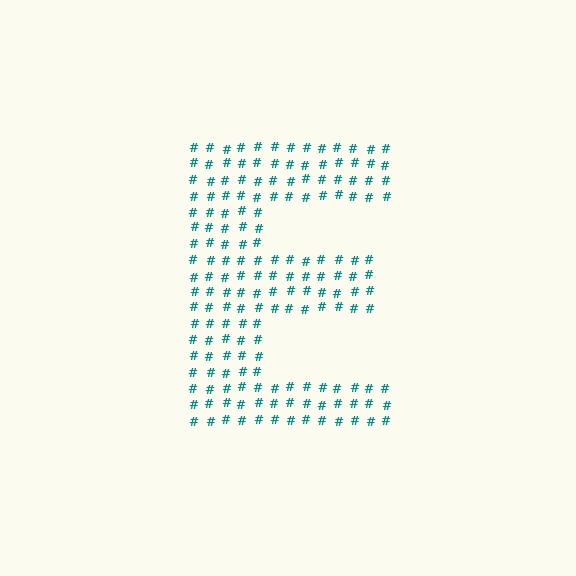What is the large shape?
The large shape is the letter E.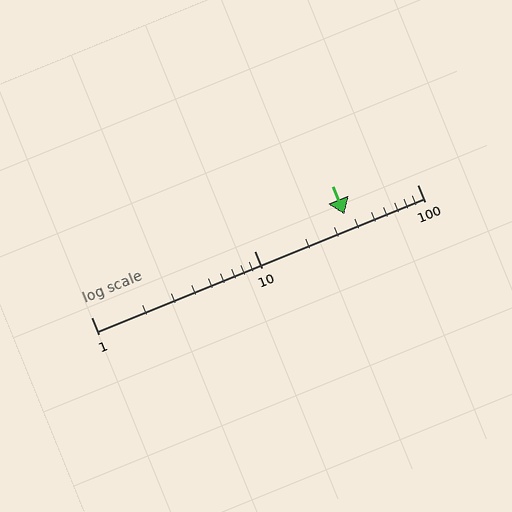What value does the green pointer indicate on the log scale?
The pointer indicates approximately 36.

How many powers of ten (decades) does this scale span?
The scale spans 2 decades, from 1 to 100.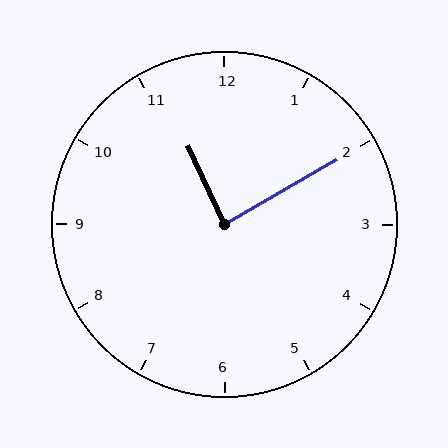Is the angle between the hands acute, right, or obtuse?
It is right.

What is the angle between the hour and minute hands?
Approximately 85 degrees.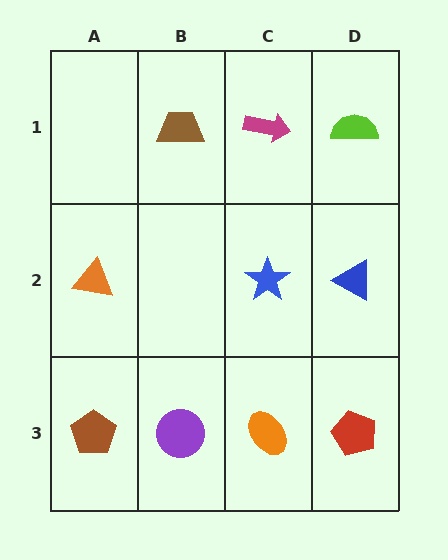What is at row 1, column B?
A brown trapezoid.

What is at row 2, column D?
A blue triangle.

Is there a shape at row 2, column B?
No, that cell is empty.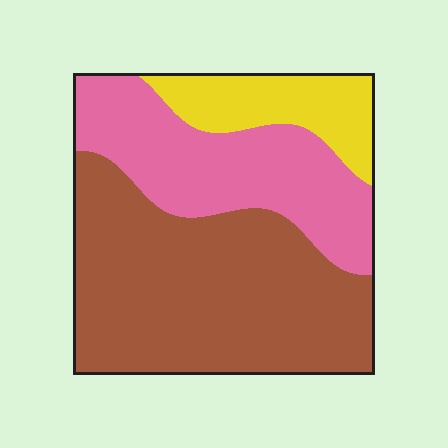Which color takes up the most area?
Brown, at roughly 55%.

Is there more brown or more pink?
Brown.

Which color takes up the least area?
Yellow, at roughly 15%.